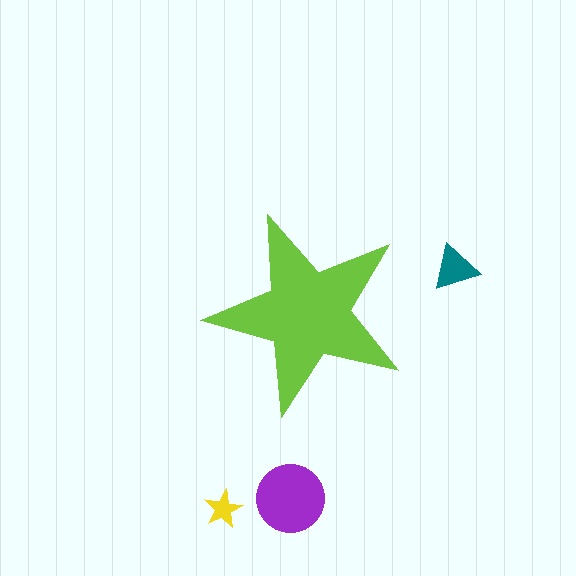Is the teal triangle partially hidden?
No, the teal triangle is fully visible.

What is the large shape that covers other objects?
A lime star.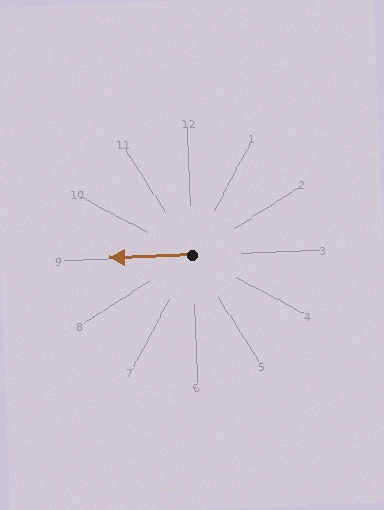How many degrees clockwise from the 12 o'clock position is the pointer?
Approximately 270 degrees.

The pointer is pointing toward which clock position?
Roughly 9 o'clock.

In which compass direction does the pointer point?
West.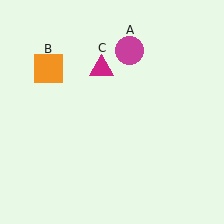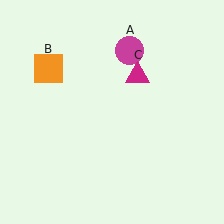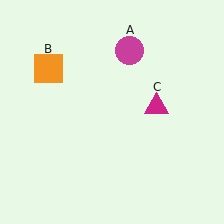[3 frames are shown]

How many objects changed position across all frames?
1 object changed position: magenta triangle (object C).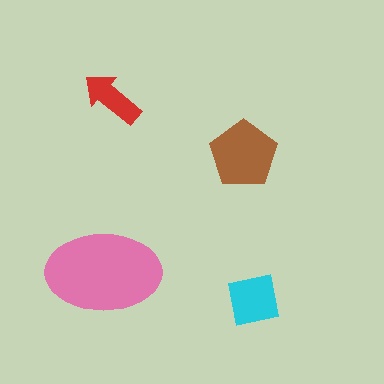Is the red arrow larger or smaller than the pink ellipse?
Smaller.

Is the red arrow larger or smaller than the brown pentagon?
Smaller.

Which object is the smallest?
The red arrow.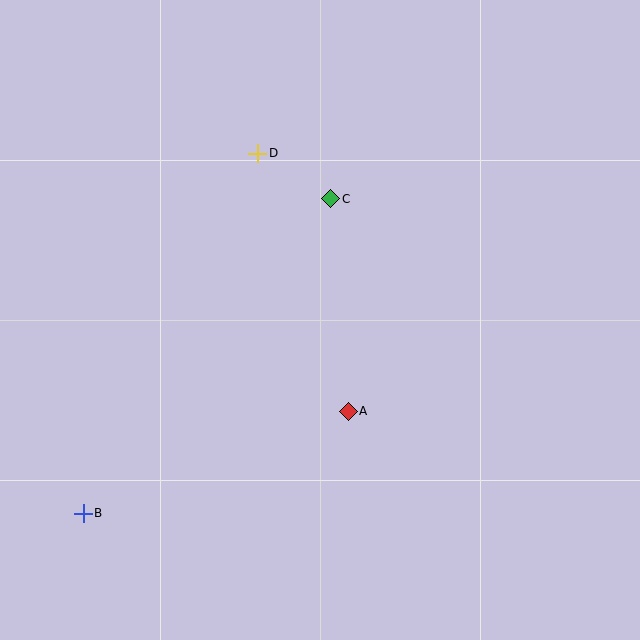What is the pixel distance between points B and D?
The distance between B and D is 400 pixels.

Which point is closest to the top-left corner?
Point D is closest to the top-left corner.